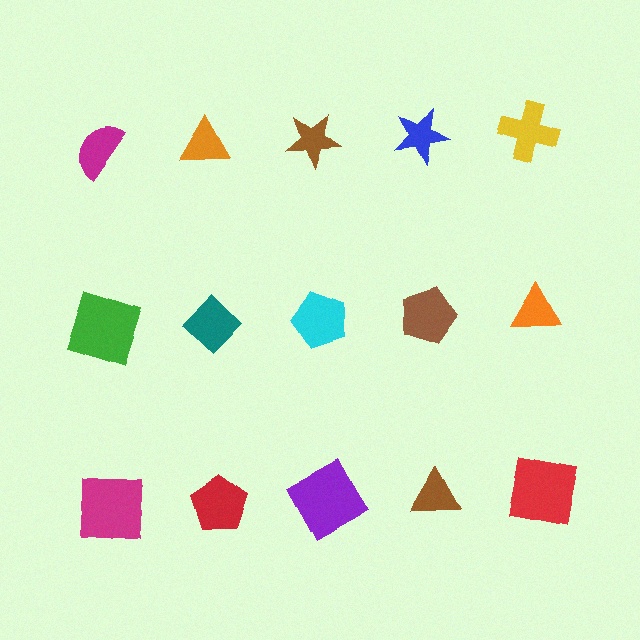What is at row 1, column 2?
An orange triangle.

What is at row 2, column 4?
A brown pentagon.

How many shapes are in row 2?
5 shapes.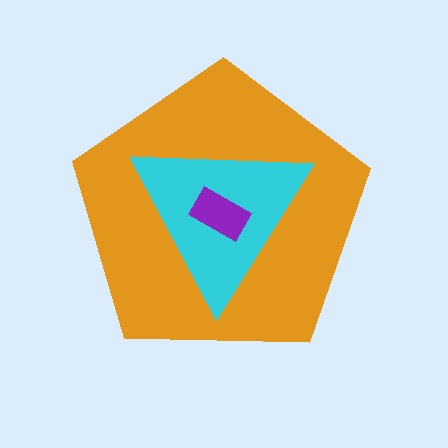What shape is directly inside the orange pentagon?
The cyan triangle.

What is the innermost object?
The purple rectangle.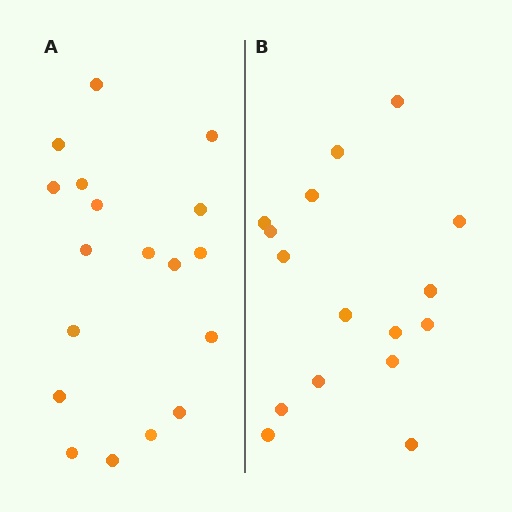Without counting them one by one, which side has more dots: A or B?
Region A (the left region) has more dots.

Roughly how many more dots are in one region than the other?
Region A has just a few more — roughly 2 or 3 more dots than region B.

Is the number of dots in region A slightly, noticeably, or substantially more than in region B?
Region A has only slightly more — the two regions are fairly close. The ratio is roughly 1.1 to 1.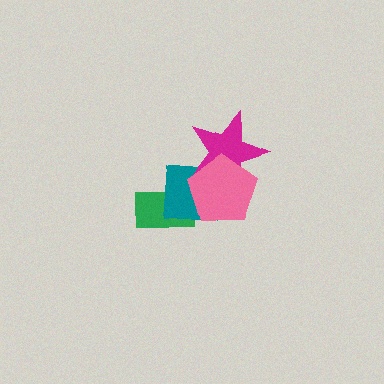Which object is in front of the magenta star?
The pink pentagon is in front of the magenta star.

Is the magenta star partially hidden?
Yes, it is partially covered by another shape.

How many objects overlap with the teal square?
3 objects overlap with the teal square.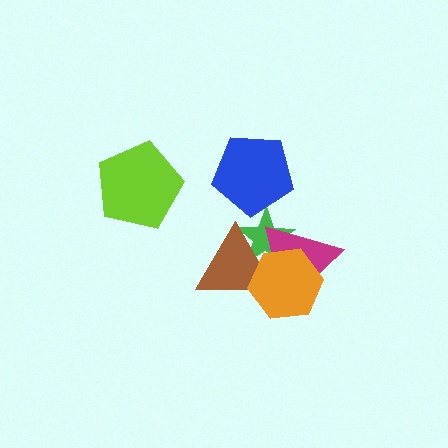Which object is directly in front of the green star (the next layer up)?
The magenta triangle is directly in front of the green star.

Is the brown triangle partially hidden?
Yes, it is partially covered by another shape.